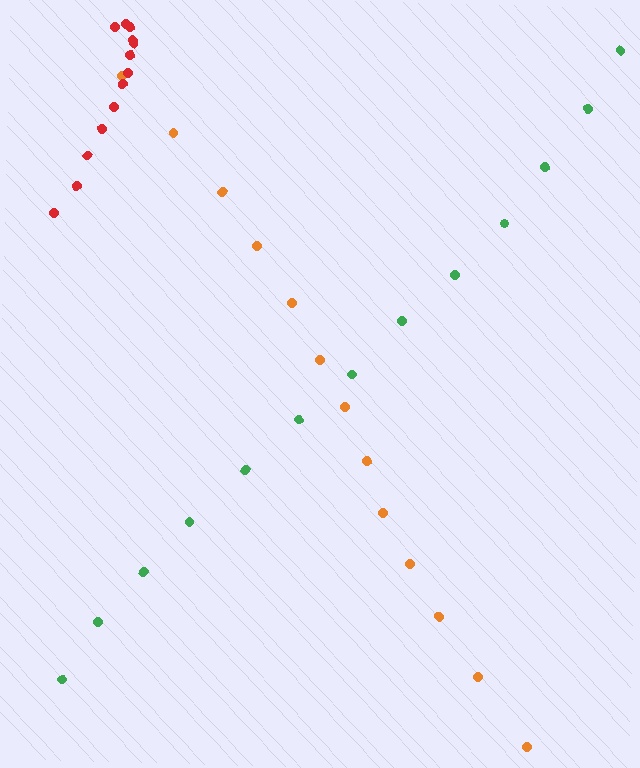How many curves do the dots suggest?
There are 3 distinct paths.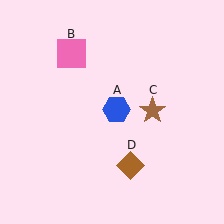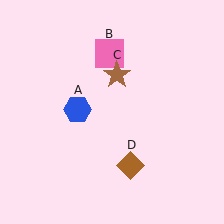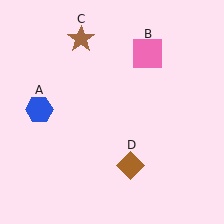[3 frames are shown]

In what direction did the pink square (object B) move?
The pink square (object B) moved right.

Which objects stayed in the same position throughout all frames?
Brown diamond (object D) remained stationary.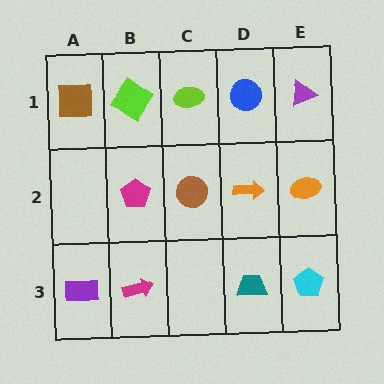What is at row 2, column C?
A brown circle.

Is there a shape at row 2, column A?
No, that cell is empty.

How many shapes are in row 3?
4 shapes.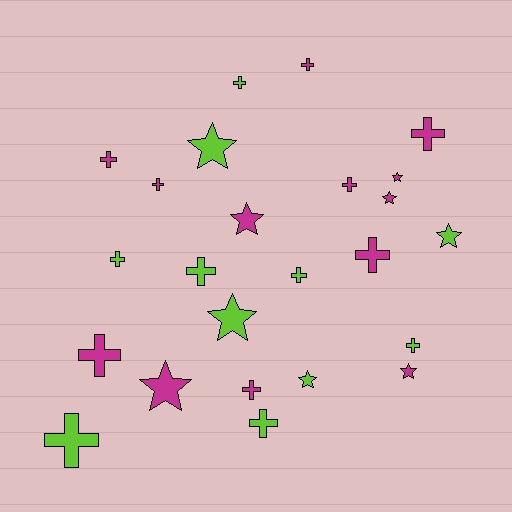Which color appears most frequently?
Magenta, with 13 objects.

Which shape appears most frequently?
Cross, with 15 objects.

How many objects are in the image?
There are 24 objects.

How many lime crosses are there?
There are 7 lime crosses.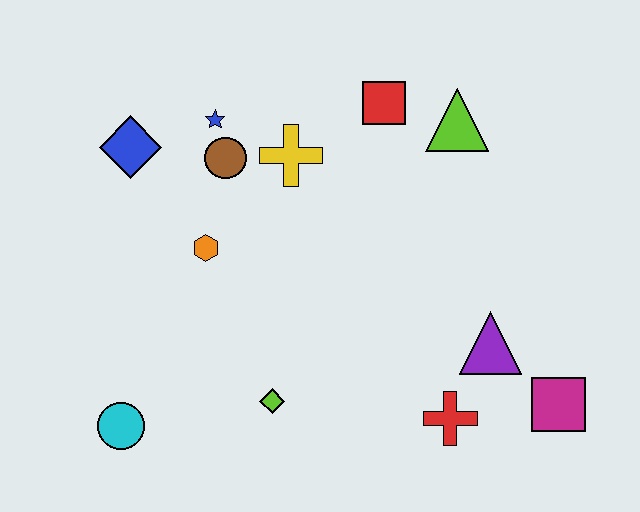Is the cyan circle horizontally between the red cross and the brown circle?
No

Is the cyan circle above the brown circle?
No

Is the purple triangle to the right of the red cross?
Yes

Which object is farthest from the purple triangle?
The blue diamond is farthest from the purple triangle.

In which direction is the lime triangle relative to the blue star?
The lime triangle is to the right of the blue star.